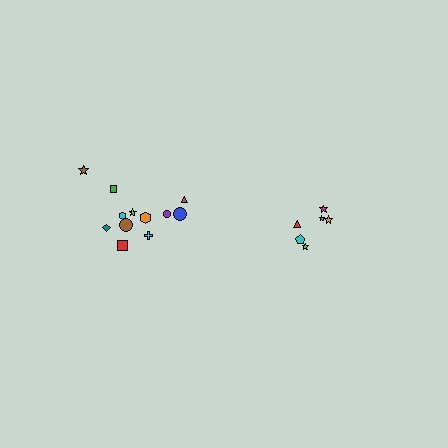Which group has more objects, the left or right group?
The left group.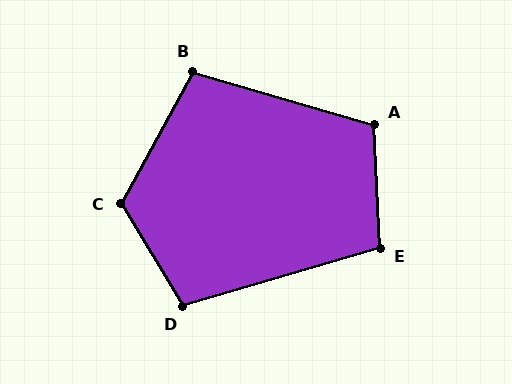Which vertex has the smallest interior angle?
B, at approximately 102 degrees.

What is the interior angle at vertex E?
Approximately 104 degrees (obtuse).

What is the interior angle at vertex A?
Approximately 109 degrees (obtuse).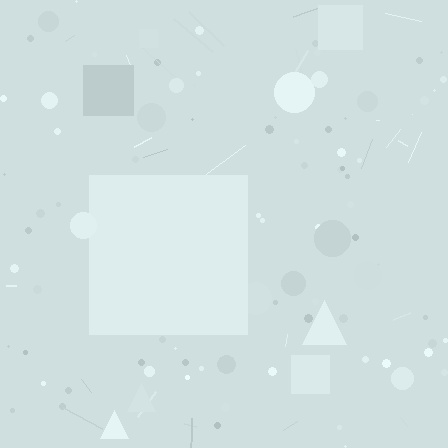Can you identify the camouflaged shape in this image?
The camouflaged shape is a square.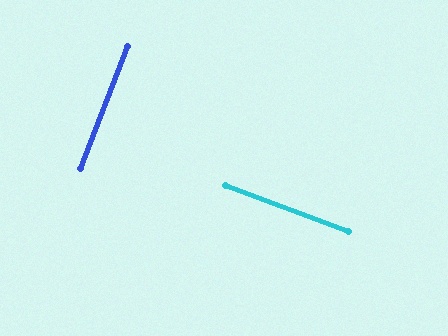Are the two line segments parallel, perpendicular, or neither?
Perpendicular — they meet at approximately 89°.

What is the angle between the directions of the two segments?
Approximately 89 degrees.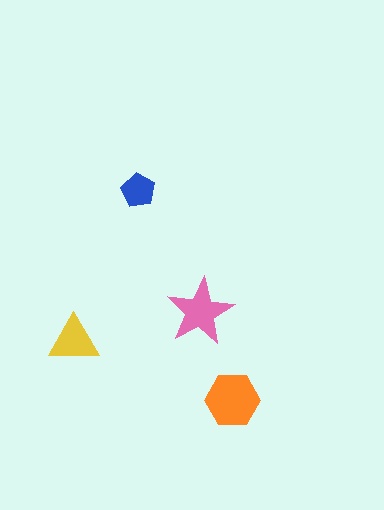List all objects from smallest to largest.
The blue pentagon, the yellow triangle, the pink star, the orange hexagon.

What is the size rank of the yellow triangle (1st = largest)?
3rd.